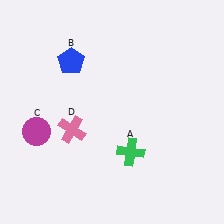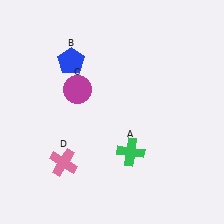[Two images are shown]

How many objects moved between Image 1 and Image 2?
2 objects moved between the two images.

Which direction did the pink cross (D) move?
The pink cross (D) moved down.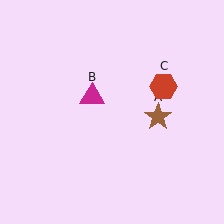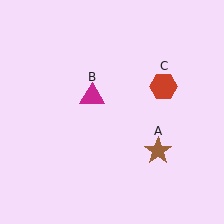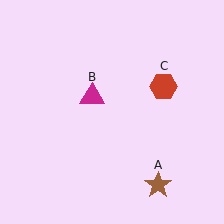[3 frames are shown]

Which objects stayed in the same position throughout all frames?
Magenta triangle (object B) and red hexagon (object C) remained stationary.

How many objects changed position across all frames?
1 object changed position: brown star (object A).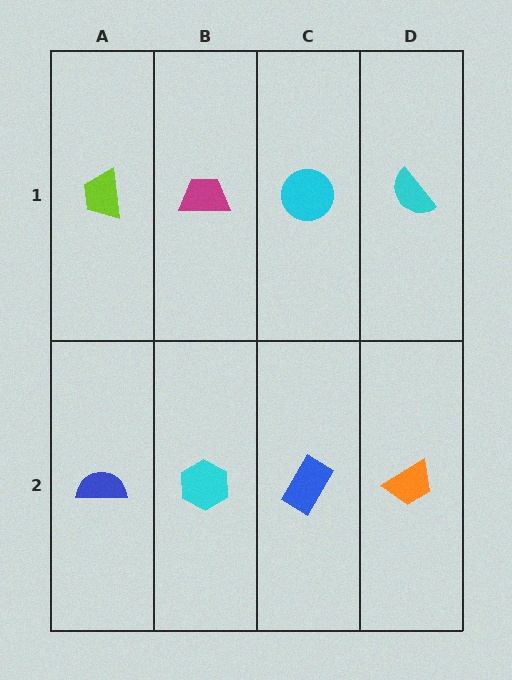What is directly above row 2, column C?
A cyan circle.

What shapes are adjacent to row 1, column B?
A cyan hexagon (row 2, column B), a lime trapezoid (row 1, column A), a cyan circle (row 1, column C).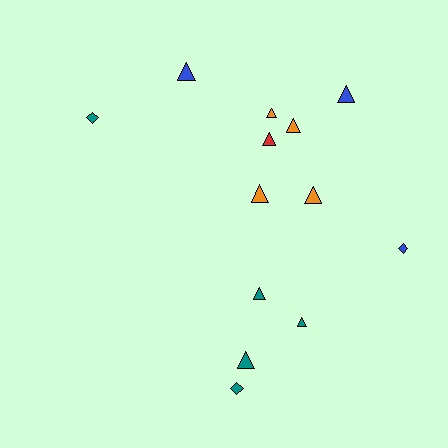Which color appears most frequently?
Teal, with 5 objects.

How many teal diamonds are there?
There are 2 teal diamonds.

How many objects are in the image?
There are 13 objects.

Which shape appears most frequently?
Triangle, with 10 objects.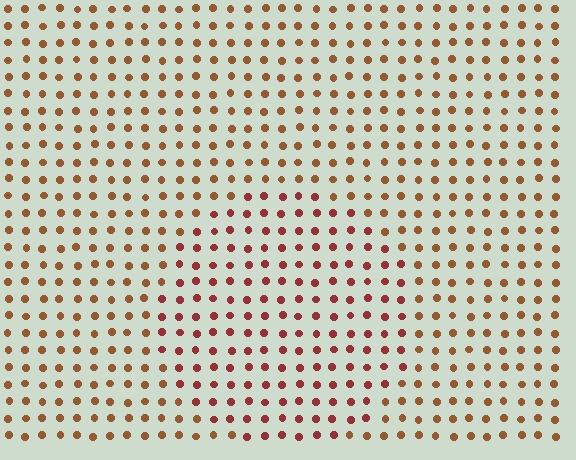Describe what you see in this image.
The image is filled with small brown elements in a uniform arrangement. A circle-shaped region is visible where the elements are tinted to a slightly different hue, forming a subtle color boundary.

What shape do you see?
I see a circle.